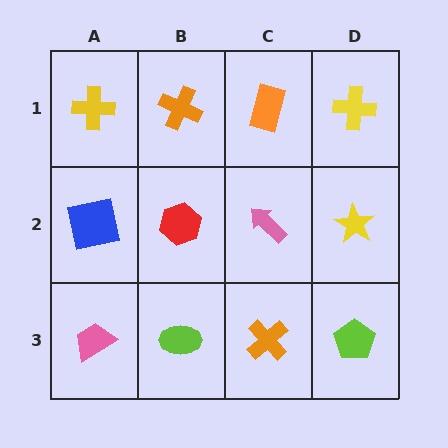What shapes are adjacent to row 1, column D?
A yellow star (row 2, column D), an orange rectangle (row 1, column C).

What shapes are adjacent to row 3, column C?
A pink arrow (row 2, column C), a lime ellipse (row 3, column B), a lime pentagon (row 3, column D).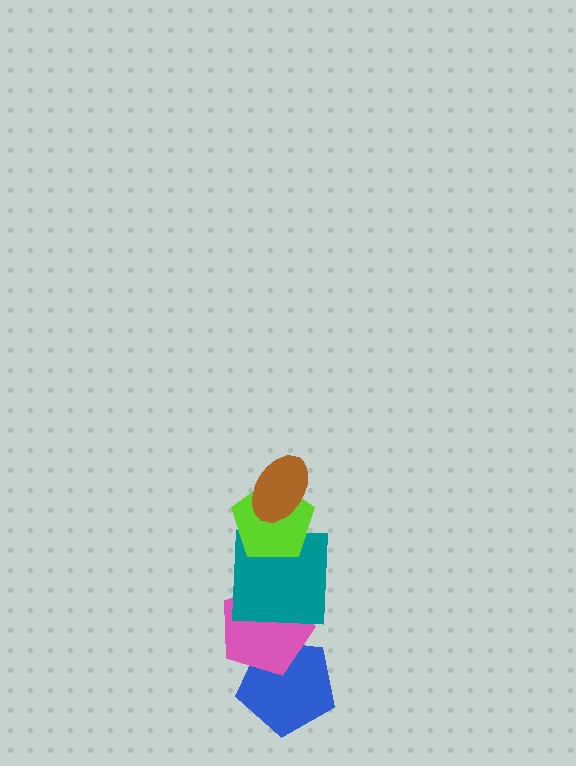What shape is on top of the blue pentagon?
The pink pentagon is on top of the blue pentagon.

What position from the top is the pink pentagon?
The pink pentagon is 4th from the top.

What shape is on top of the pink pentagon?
The teal square is on top of the pink pentagon.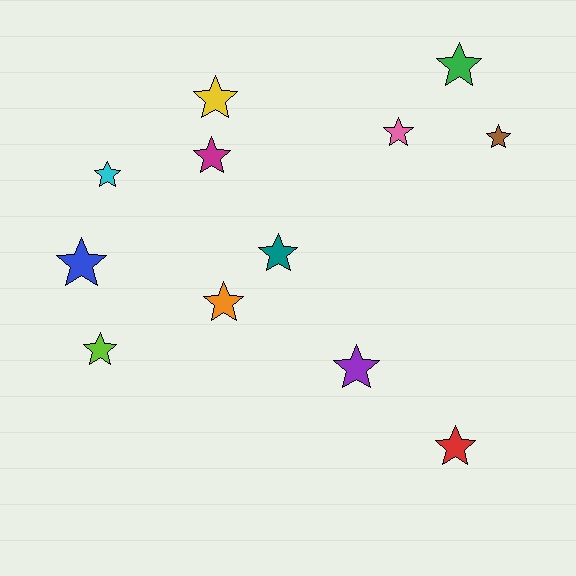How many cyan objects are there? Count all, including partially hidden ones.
There is 1 cyan object.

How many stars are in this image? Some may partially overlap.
There are 12 stars.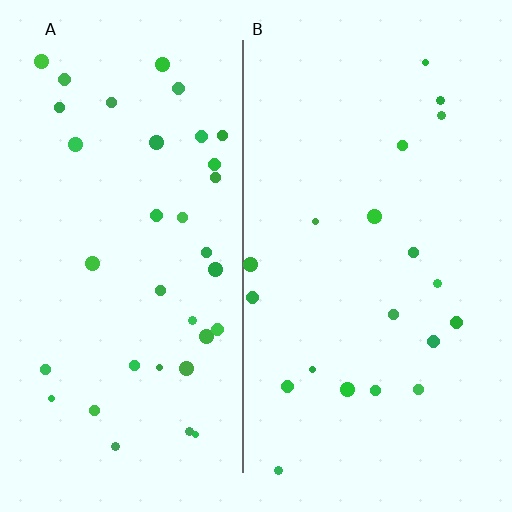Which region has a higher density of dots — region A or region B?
A (the left).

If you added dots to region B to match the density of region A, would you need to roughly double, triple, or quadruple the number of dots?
Approximately double.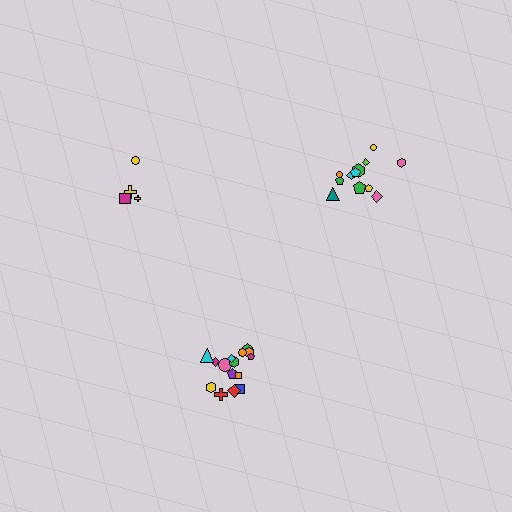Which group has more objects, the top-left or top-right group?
The top-right group.